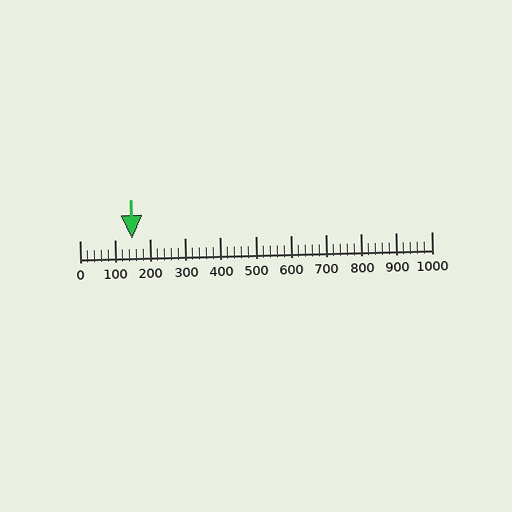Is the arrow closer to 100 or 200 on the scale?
The arrow is closer to 100.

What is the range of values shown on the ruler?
The ruler shows values from 0 to 1000.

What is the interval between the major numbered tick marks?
The major tick marks are spaced 100 units apart.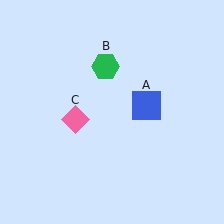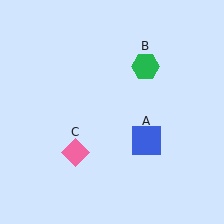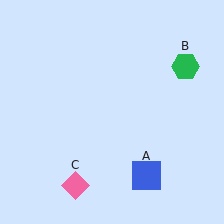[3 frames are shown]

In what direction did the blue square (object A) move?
The blue square (object A) moved down.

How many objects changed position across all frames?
3 objects changed position: blue square (object A), green hexagon (object B), pink diamond (object C).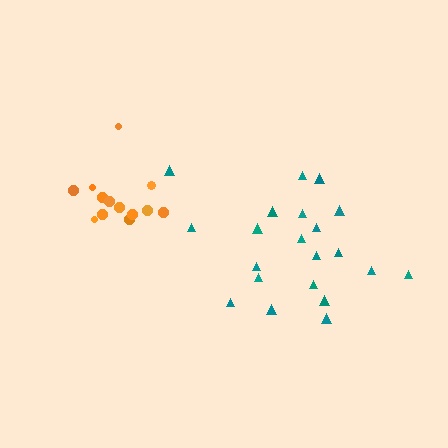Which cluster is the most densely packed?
Orange.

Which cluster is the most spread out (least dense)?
Teal.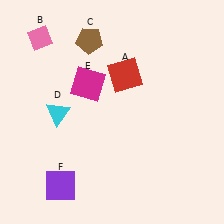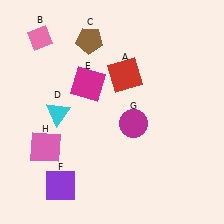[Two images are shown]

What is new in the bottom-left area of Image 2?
A pink square (H) was added in the bottom-left area of Image 2.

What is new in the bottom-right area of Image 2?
A magenta circle (G) was added in the bottom-right area of Image 2.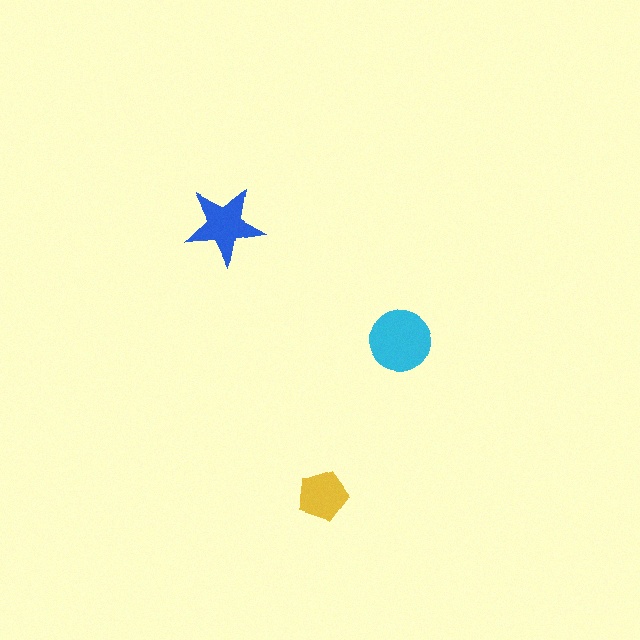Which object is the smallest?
The yellow pentagon.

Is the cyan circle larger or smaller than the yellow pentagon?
Larger.